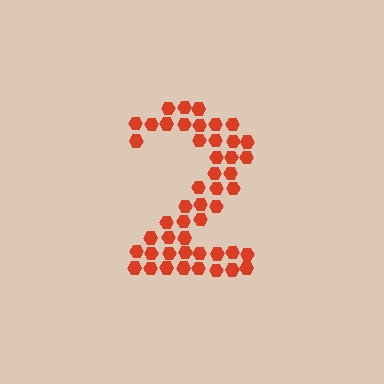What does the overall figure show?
The overall figure shows the digit 2.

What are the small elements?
The small elements are hexagons.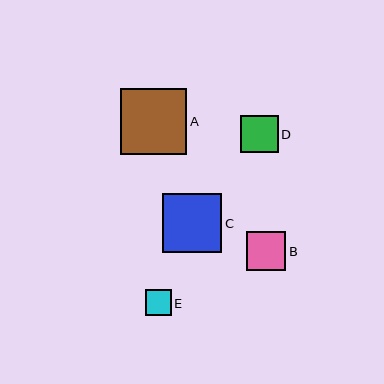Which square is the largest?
Square A is the largest with a size of approximately 66 pixels.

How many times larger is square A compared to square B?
Square A is approximately 1.7 times the size of square B.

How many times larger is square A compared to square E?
Square A is approximately 2.5 times the size of square E.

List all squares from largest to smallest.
From largest to smallest: A, C, B, D, E.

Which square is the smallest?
Square E is the smallest with a size of approximately 26 pixels.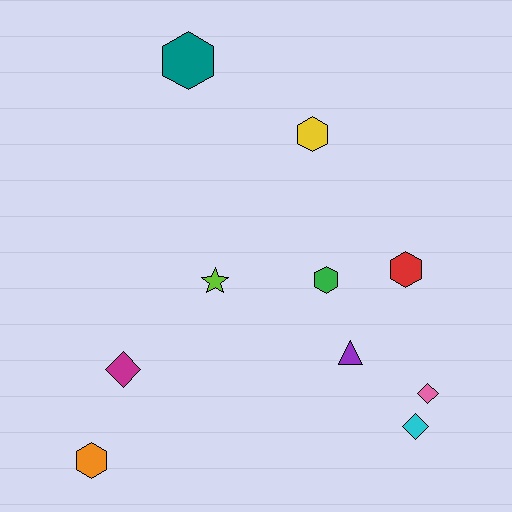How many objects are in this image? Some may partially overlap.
There are 10 objects.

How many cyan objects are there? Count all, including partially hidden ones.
There is 1 cyan object.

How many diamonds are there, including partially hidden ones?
There are 3 diamonds.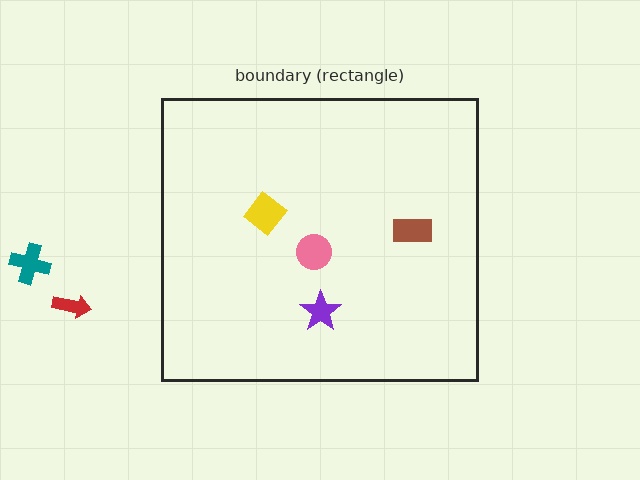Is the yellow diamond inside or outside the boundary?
Inside.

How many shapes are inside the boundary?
4 inside, 2 outside.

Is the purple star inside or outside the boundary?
Inside.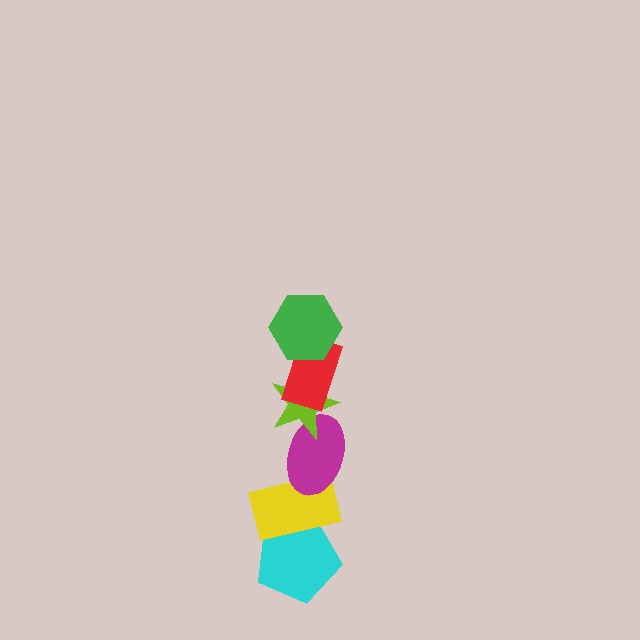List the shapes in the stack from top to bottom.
From top to bottom: the green hexagon, the red rectangle, the lime star, the magenta ellipse, the yellow rectangle, the cyan pentagon.